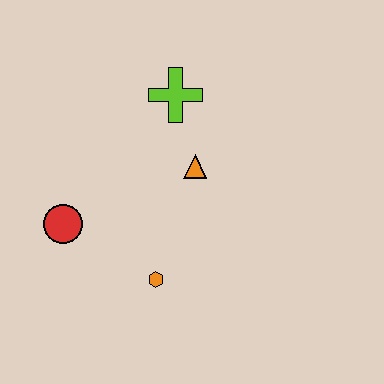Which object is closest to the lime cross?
The orange triangle is closest to the lime cross.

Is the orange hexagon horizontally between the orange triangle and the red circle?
Yes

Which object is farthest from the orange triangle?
The red circle is farthest from the orange triangle.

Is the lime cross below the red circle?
No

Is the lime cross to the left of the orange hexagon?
No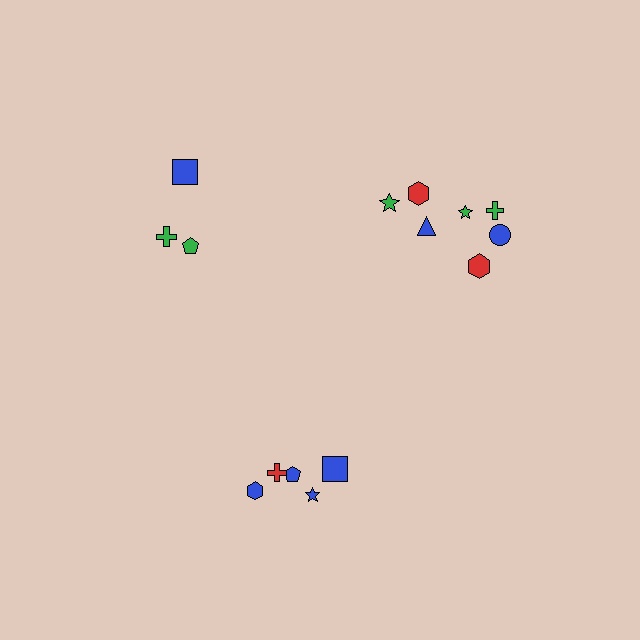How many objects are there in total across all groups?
There are 15 objects.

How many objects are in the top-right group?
There are 7 objects.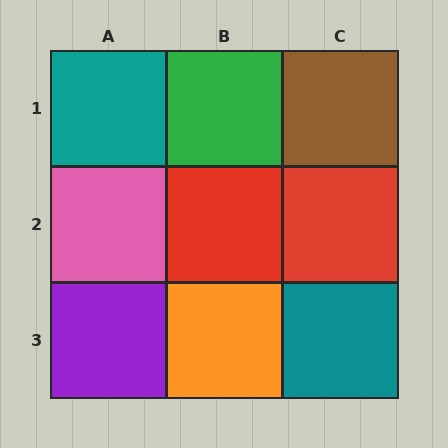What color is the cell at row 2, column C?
Red.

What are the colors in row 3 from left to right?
Purple, orange, teal.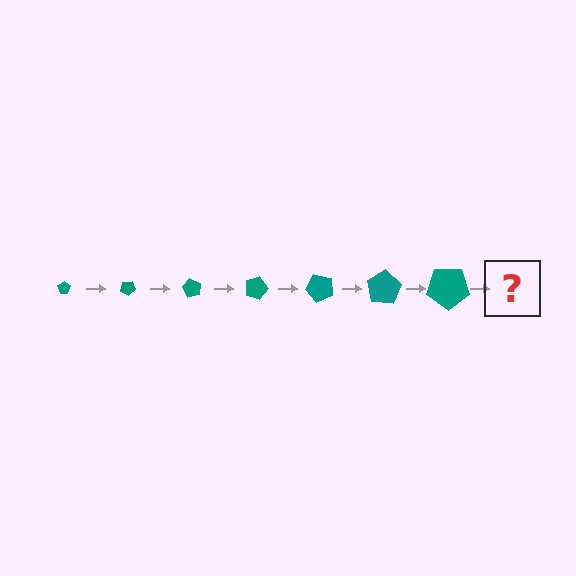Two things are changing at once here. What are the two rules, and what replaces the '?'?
The two rules are that the pentagon grows larger each step and it rotates 30 degrees each step. The '?' should be a pentagon, larger than the previous one and rotated 210 degrees from the start.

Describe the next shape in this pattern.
It should be a pentagon, larger than the previous one and rotated 210 degrees from the start.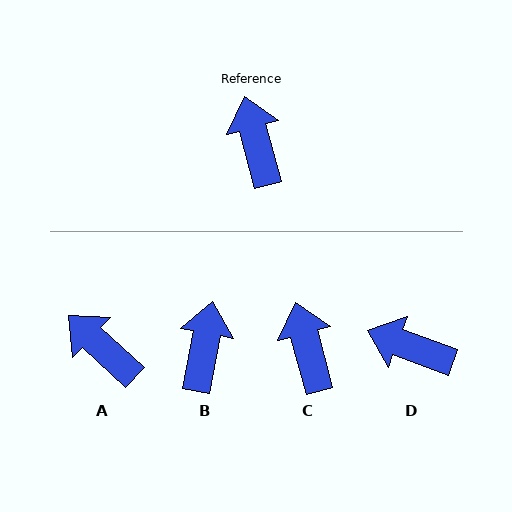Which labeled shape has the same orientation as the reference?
C.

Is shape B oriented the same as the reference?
No, it is off by about 26 degrees.